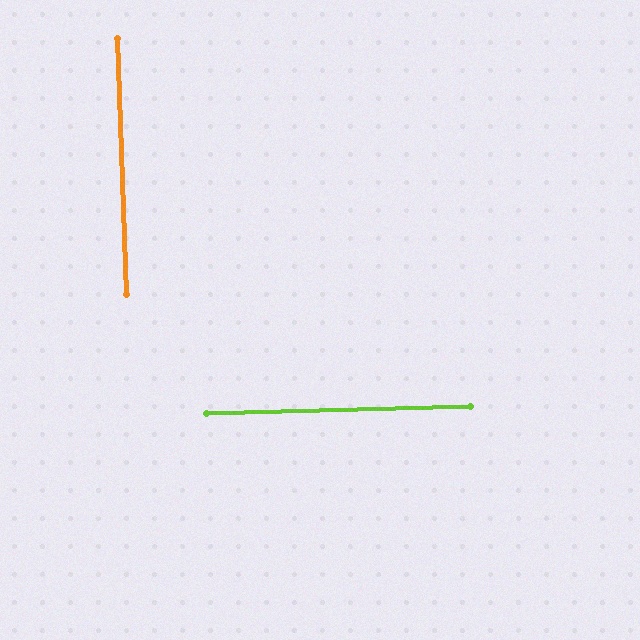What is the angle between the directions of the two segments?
Approximately 89 degrees.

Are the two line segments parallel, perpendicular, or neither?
Perpendicular — they meet at approximately 89°.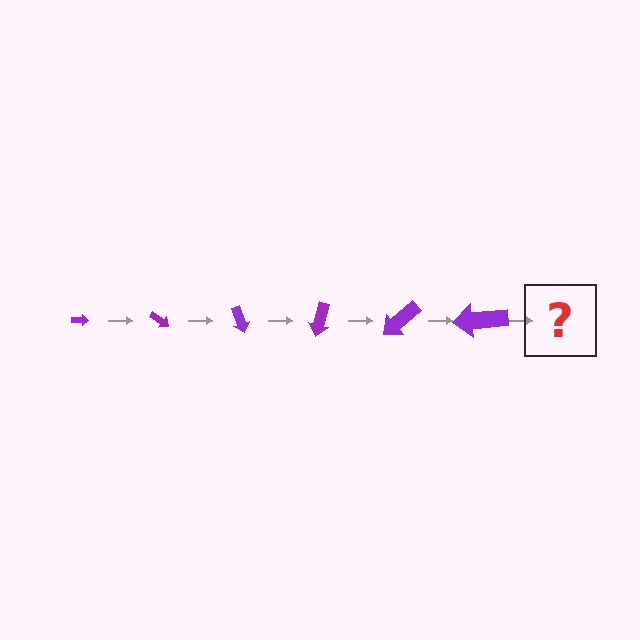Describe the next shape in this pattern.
It should be an arrow, larger than the previous one and rotated 210 degrees from the start.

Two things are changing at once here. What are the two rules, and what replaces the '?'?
The two rules are that the arrow grows larger each step and it rotates 35 degrees each step. The '?' should be an arrow, larger than the previous one and rotated 210 degrees from the start.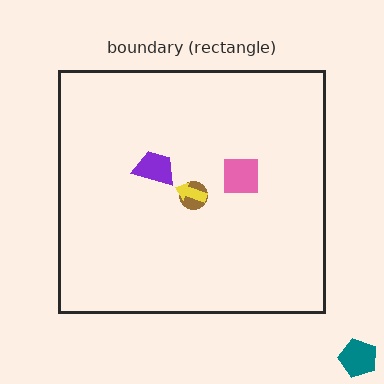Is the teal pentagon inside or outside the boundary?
Outside.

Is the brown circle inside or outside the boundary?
Inside.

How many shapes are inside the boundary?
4 inside, 1 outside.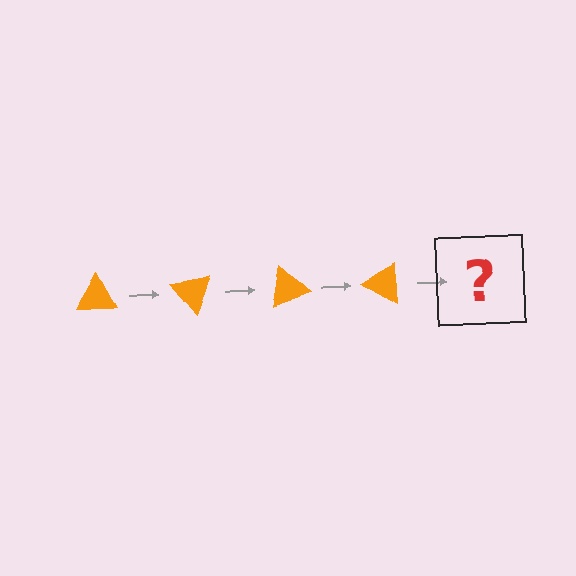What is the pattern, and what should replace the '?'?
The pattern is that the triangle rotates 50 degrees each step. The '?' should be an orange triangle rotated 200 degrees.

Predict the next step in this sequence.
The next step is an orange triangle rotated 200 degrees.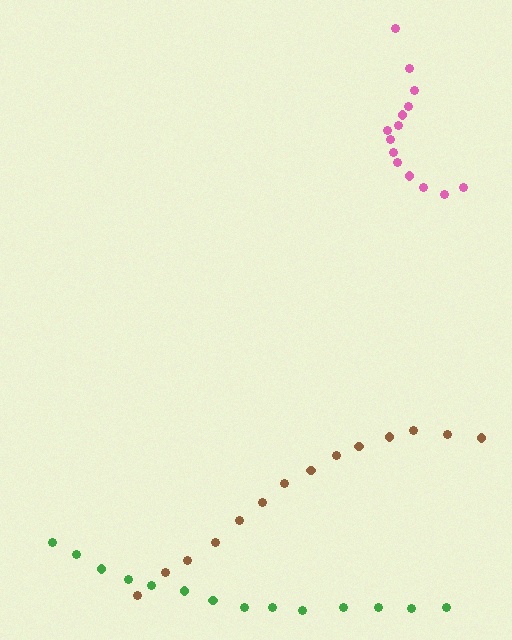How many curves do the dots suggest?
There are 3 distinct paths.